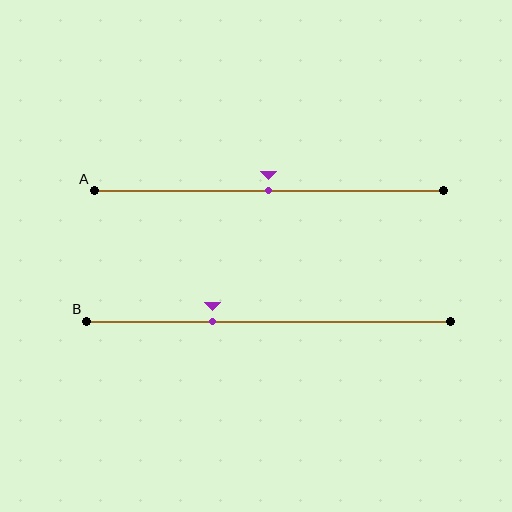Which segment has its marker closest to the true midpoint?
Segment A has its marker closest to the true midpoint.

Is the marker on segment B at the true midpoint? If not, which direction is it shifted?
No, the marker on segment B is shifted to the left by about 15% of the segment length.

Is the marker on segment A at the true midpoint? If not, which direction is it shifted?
Yes, the marker on segment A is at the true midpoint.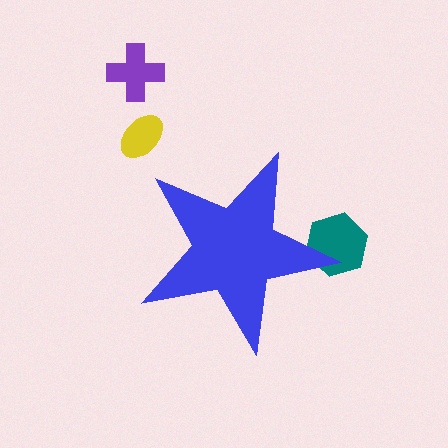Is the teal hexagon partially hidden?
Yes, the teal hexagon is partially hidden behind the blue star.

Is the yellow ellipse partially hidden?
No, the yellow ellipse is fully visible.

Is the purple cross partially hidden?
No, the purple cross is fully visible.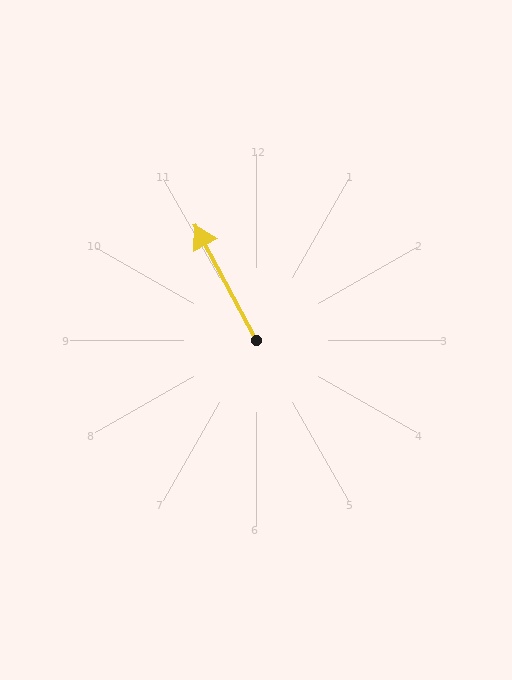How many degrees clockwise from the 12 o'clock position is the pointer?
Approximately 332 degrees.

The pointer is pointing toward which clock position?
Roughly 11 o'clock.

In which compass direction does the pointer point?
Northwest.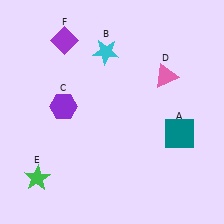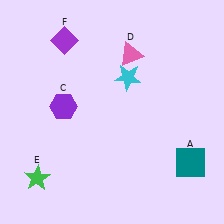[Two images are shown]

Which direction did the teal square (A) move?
The teal square (A) moved down.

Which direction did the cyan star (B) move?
The cyan star (B) moved down.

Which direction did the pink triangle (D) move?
The pink triangle (D) moved left.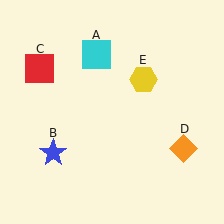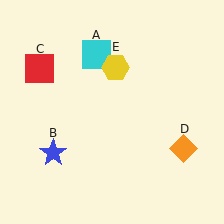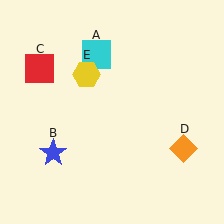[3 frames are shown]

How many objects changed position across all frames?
1 object changed position: yellow hexagon (object E).